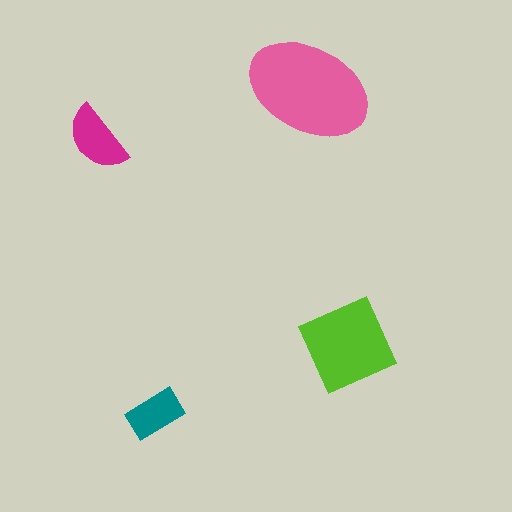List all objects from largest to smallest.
The pink ellipse, the lime diamond, the magenta semicircle, the teal rectangle.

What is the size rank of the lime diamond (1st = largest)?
2nd.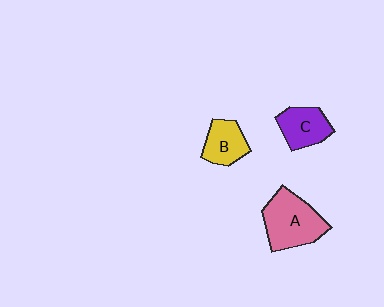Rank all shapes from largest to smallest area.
From largest to smallest: A (pink), C (purple), B (yellow).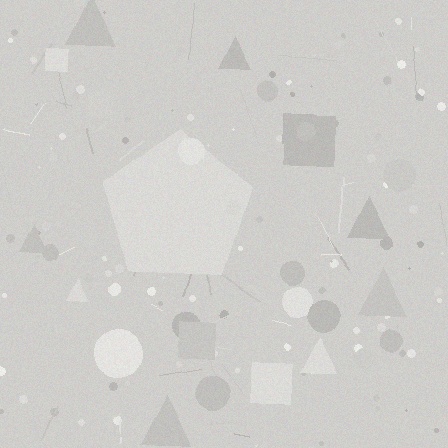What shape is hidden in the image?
A pentagon is hidden in the image.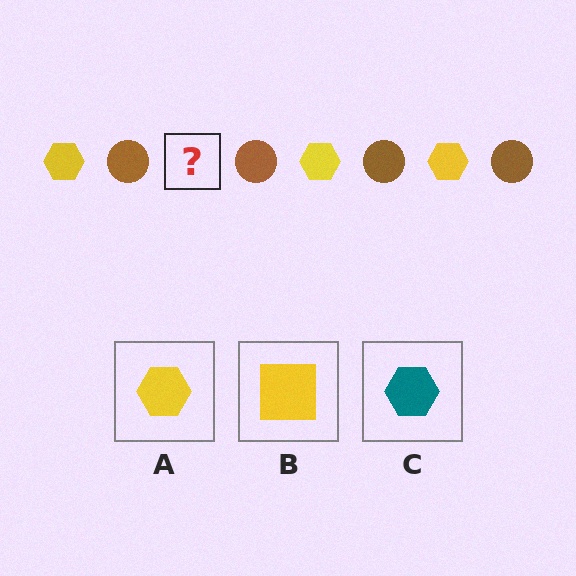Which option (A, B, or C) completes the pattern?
A.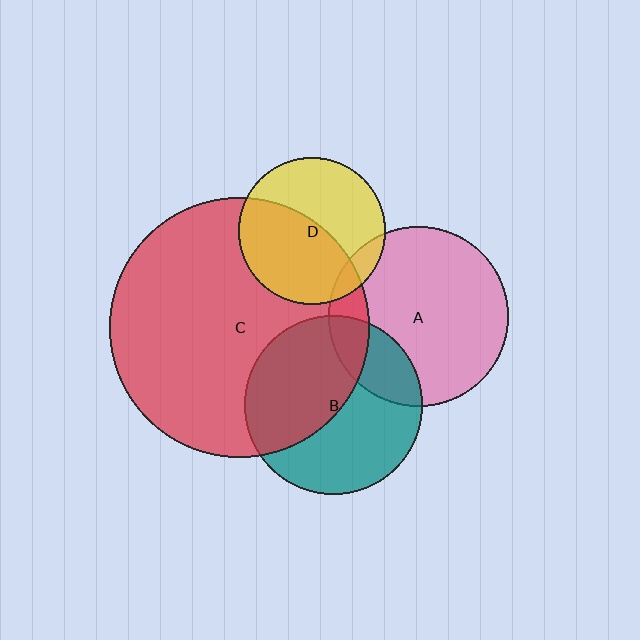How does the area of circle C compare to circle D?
Approximately 3.1 times.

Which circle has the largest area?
Circle C (red).